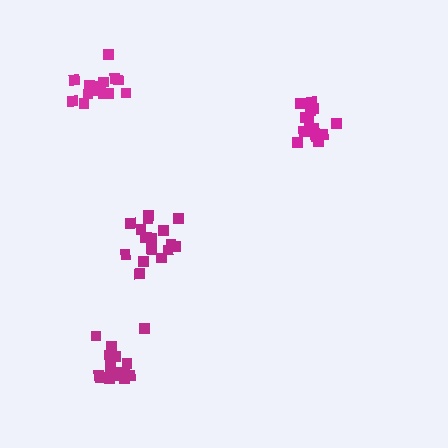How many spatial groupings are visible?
There are 4 spatial groupings.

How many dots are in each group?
Group 1: 15 dots, Group 2: 18 dots, Group 3: 15 dots, Group 4: 16 dots (64 total).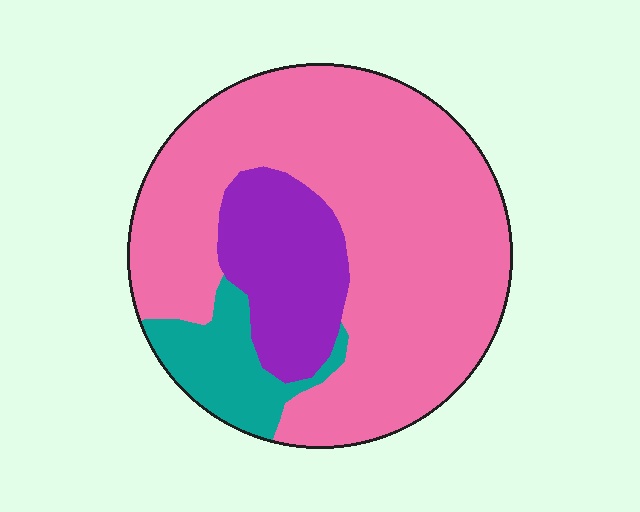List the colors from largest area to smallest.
From largest to smallest: pink, purple, teal.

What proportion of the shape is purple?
Purple covers around 20% of the shape.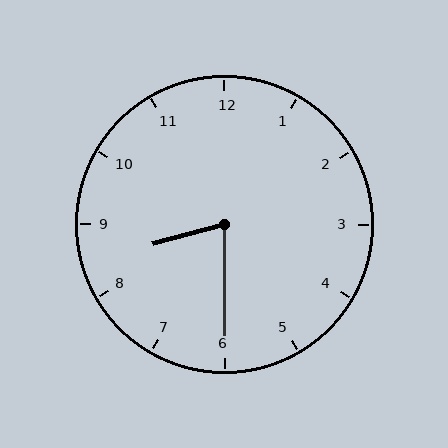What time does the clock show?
8:30.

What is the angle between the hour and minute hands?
Approximately 75 degrees.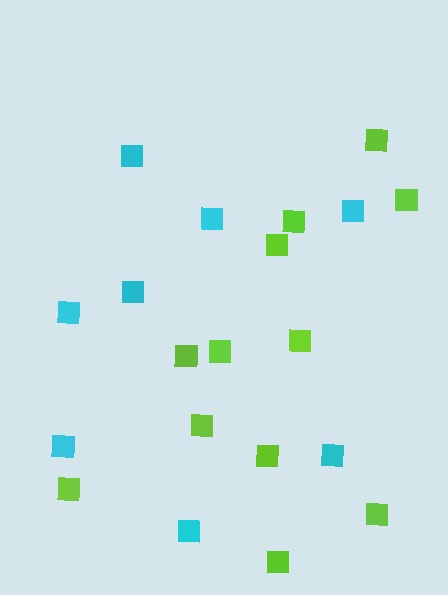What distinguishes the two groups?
There are 2 groups: one group of cyan squares (8) and one group of lime squares (12).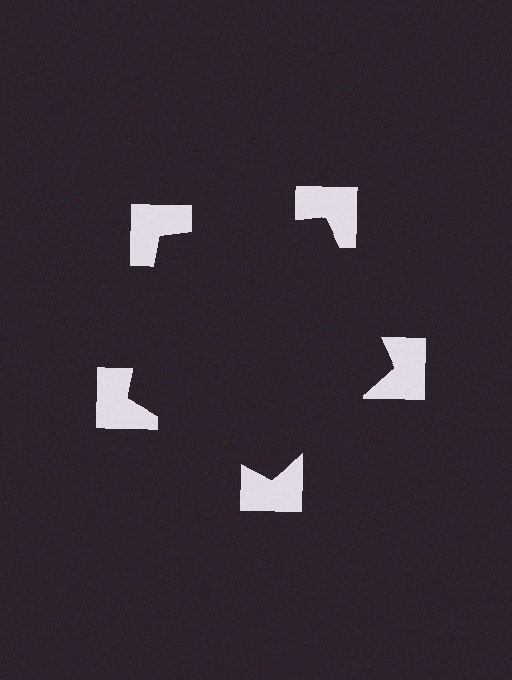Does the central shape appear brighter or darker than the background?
It typically appears slightly darker than the background, even though no actual brightness change is drawn.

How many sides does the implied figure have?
5 sides.